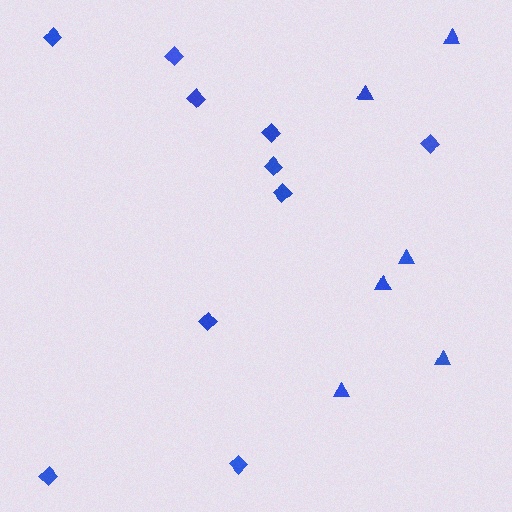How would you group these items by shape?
There are 2 groups: one group of triangles (6) and one group of diamonds (10).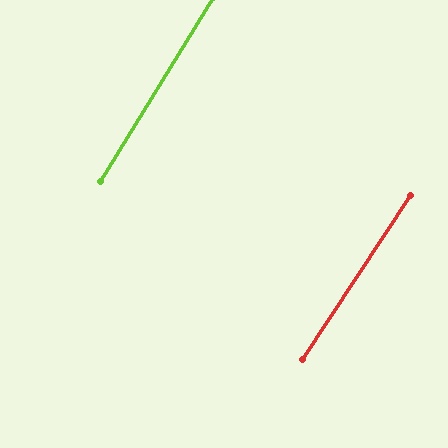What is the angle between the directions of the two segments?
Approximately 2 degrees.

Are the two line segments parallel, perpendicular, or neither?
Parallel — their directions differ by only 1.9°.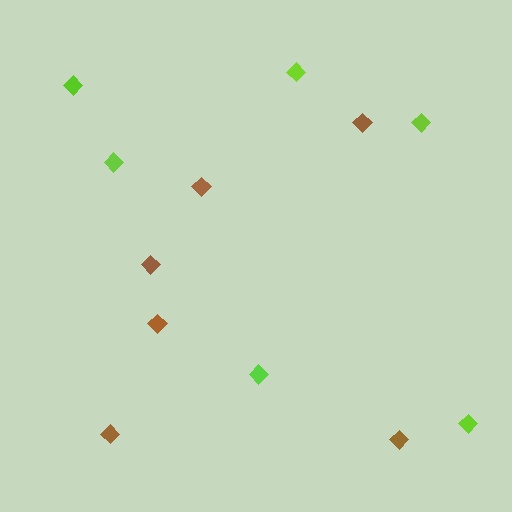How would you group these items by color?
There are 2 groups: one group of lime diamonds (6) and one group of brown diamonds (6).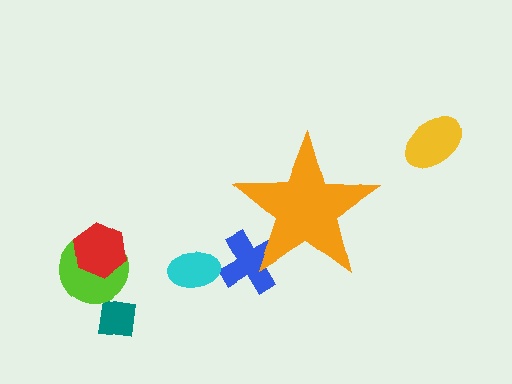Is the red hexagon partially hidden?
No, the red hexagon is fully visible.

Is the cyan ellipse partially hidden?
No, the cyan ellipse is fully visible.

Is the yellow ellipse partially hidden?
No, the yellow ellipse is fully visible.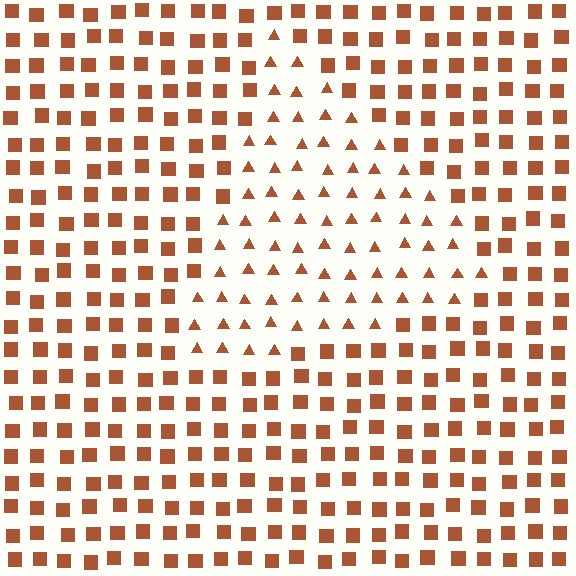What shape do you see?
I see a triangle.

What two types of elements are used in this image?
The image uses triangles inside the triangle region and squares outside it.